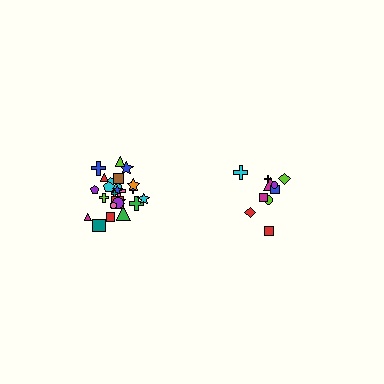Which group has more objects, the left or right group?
The left group.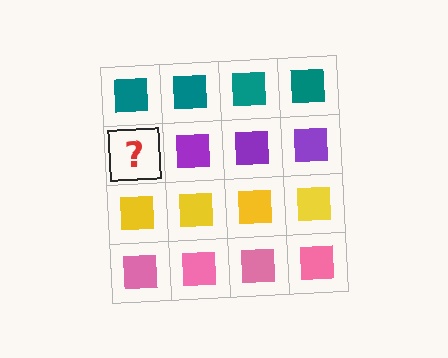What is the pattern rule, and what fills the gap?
The rule is that each row has a consistent color. The gap should be filled with a purple square.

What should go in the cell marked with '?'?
The missing cell should contain a purple square.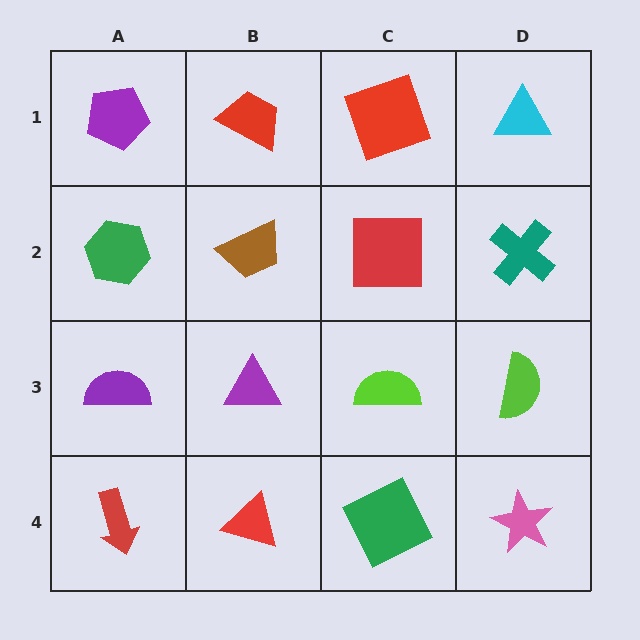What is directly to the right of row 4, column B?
A green square.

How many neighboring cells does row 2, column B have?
4.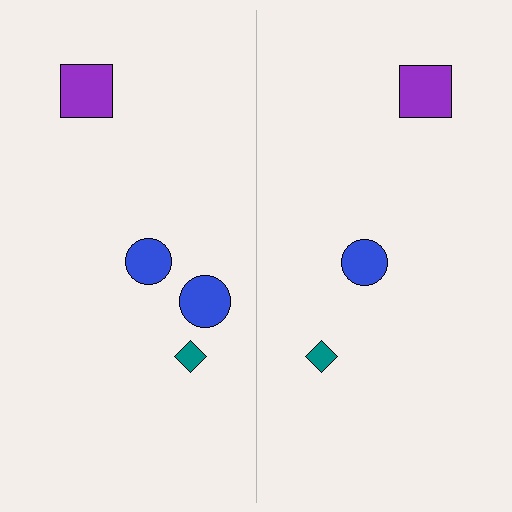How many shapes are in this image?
There are 7 shapes in this image.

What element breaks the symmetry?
A blue circle is missing from the right side.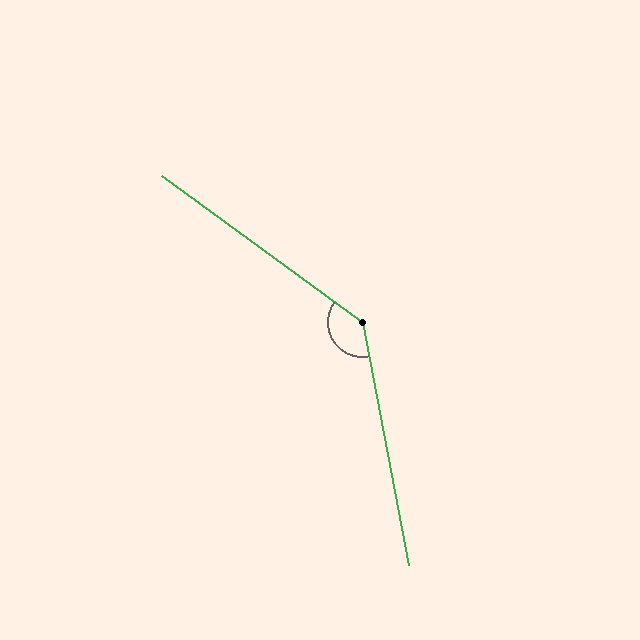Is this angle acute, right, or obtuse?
It is obtuse.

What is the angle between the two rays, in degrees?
Approximately 137 degrees.